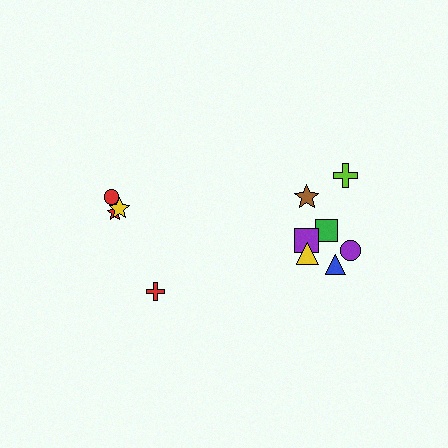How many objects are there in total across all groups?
There are 12 objects.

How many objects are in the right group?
There are 8 objects.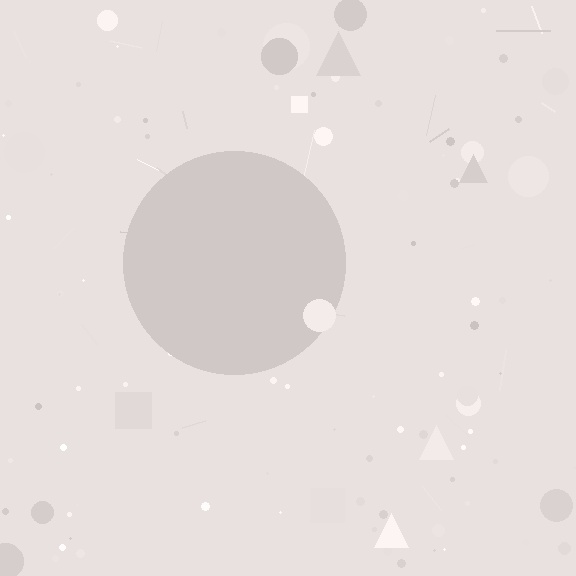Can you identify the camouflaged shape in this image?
The camouflaged shape is a circle.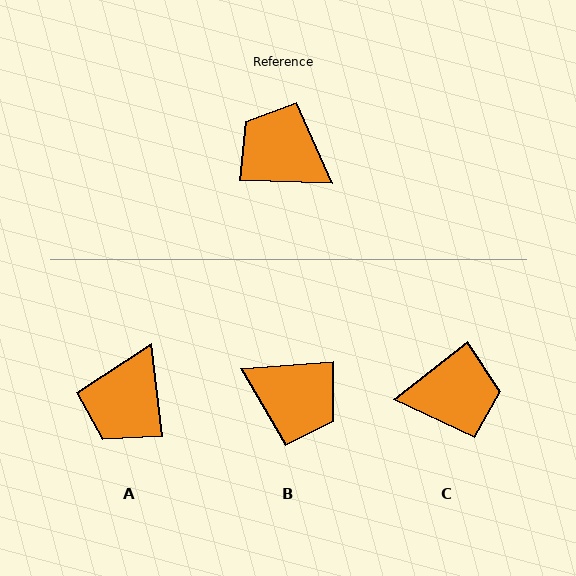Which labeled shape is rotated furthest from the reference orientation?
B, about 174 degrees away.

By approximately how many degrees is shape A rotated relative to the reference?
Approximately 99 degrees counter-clockwise.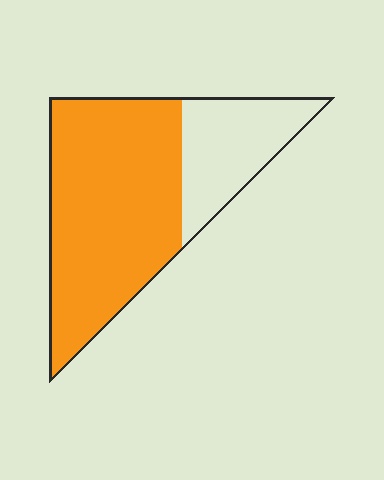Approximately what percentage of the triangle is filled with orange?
Approximately 70%.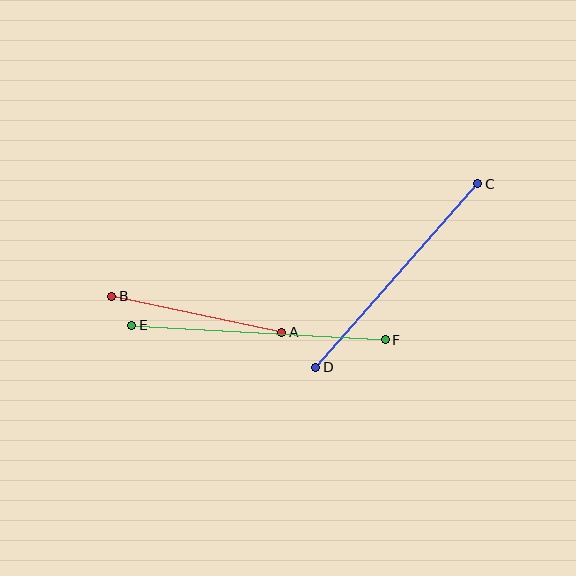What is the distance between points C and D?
The distance is approximately 245 pixels.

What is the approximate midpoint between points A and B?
The midpoint is at approximately (197, 314) pixels.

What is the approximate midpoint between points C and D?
The midpoint is at approximately (397, 276) pixels.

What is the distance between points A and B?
The distance is approximately 174 pixels.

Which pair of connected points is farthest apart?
Points E and F are farthest apart.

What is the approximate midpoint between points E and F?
The midpoint is at approximately (258, 332) pixels.